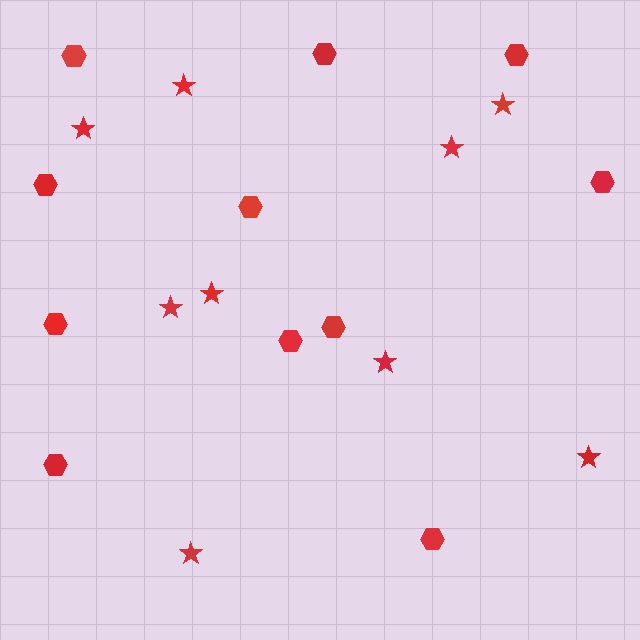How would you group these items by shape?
There are 2 groups: one group of stars (9) and one group of hexagons (11).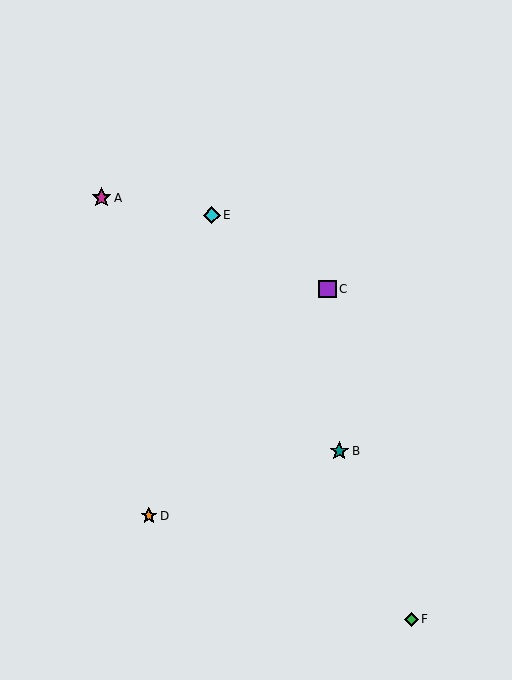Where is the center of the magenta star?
The center of the magenta star is at (101, 198).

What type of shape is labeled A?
Shape A is a magenta star.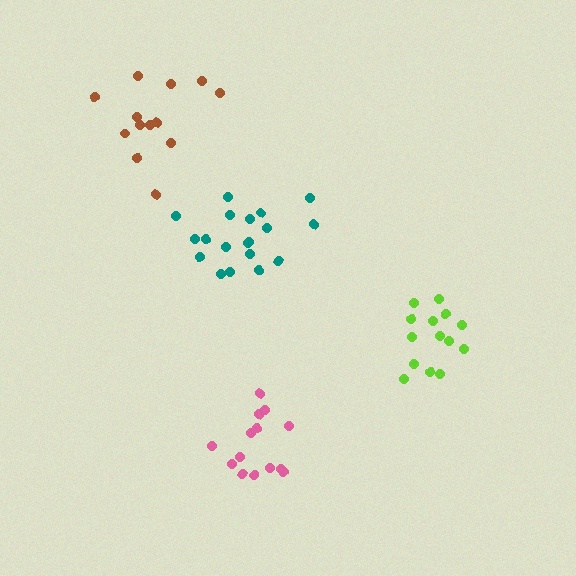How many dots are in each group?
Group 1: 19 dots, Group 2: 14 dots, Group 3: 14 dots, Group 4: 13 dots (60 total).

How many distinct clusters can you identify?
There are 4 distinct clusters.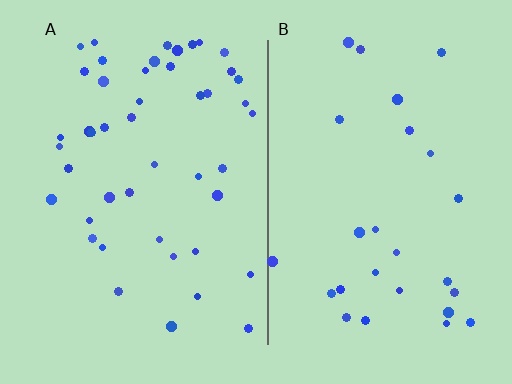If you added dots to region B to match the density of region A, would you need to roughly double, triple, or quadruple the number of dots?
Approximately double.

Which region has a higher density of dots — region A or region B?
A (the left).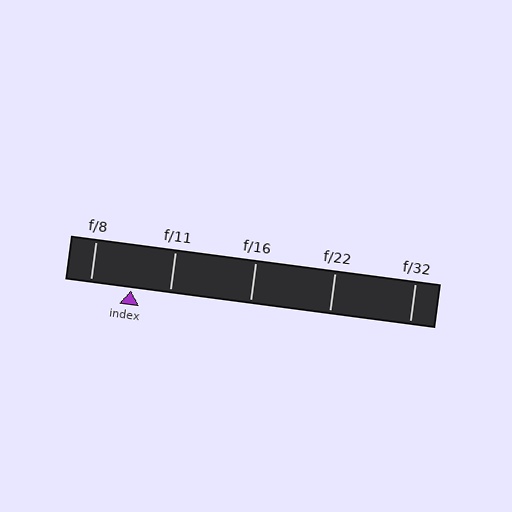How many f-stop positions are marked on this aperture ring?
There are 5 f-stop positions marked.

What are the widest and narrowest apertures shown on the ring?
The widest aperture shown is f/8 and the narrowest is f/32.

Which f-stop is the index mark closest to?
The index mark is closest to f/11.